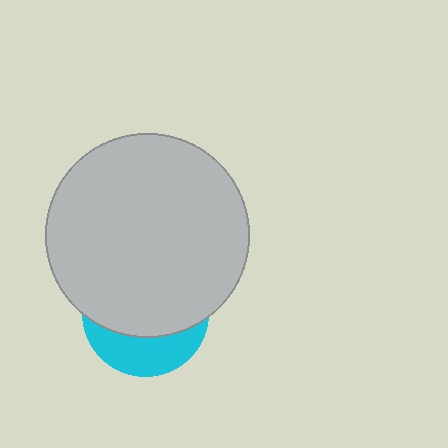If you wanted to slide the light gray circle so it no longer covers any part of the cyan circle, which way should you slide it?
Slide it up — that is the most direct way to separate the two shapes.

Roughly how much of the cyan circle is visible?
A small part of it is visible (roughly 33%).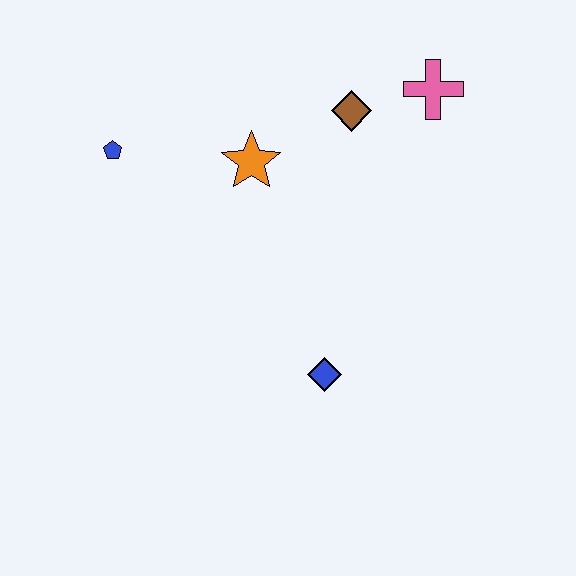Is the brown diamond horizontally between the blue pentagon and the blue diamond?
No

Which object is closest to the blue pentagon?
The orange star is closest to the blue pentagon.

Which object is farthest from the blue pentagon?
The pink cross is farthest from the blue pentagon.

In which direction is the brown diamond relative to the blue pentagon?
The brown diamond is to the right of the blue pentagon.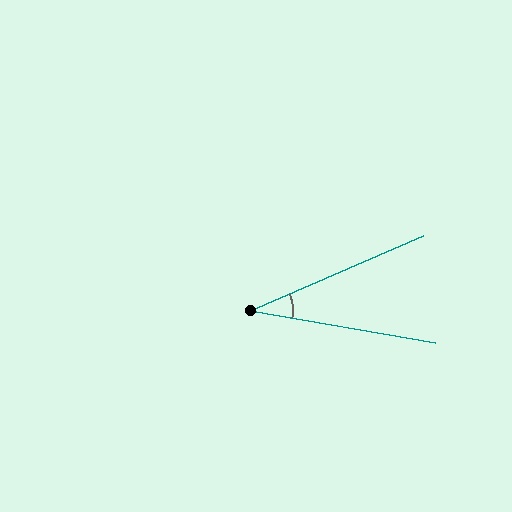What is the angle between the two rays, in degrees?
Approximately 34 degrees.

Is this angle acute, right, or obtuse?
It is acute.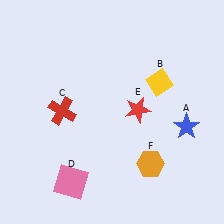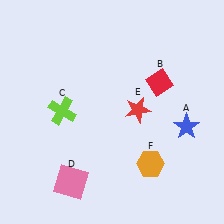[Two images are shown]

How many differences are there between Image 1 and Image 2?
There are 2 differences between the two images.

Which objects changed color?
B changed from yellow to red. C changed from red to lime.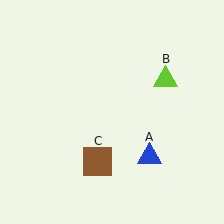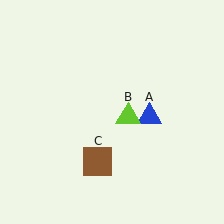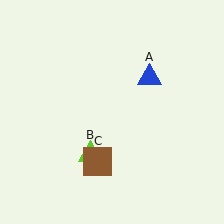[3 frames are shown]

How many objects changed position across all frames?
2 objects changed position: blue triangle (object A), lime triangle (object B).